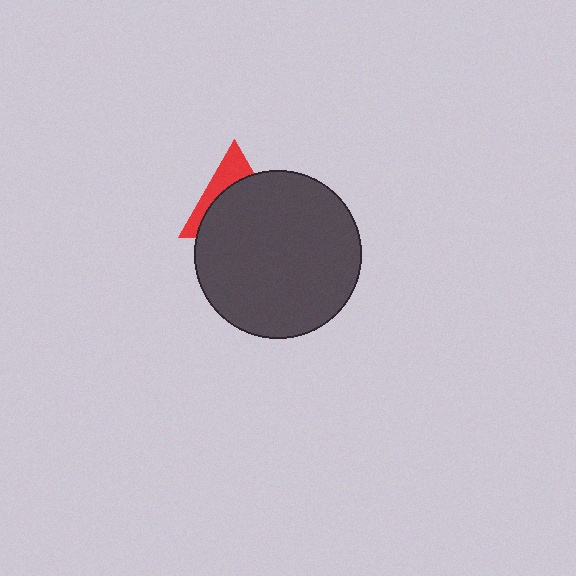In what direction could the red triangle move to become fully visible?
The red triangle could move up. That would shift it out from behind the dark gray circle entirely.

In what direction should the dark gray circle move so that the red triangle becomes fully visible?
The dark gray circle should move down. That is the shortest direction to clear the overlap and leave the red triangle fully visible.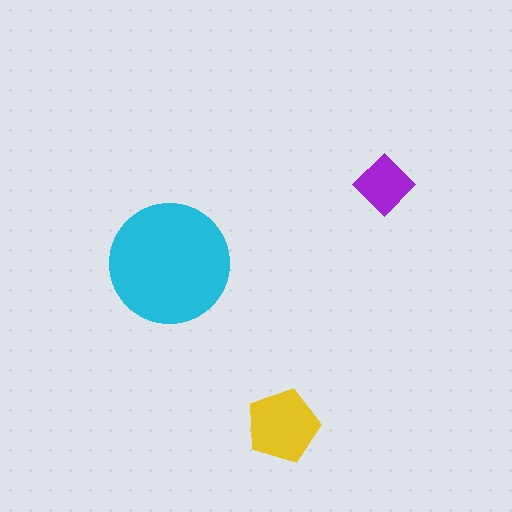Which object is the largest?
The cyan circle.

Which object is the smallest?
The purple diamond.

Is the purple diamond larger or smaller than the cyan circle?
Smaller.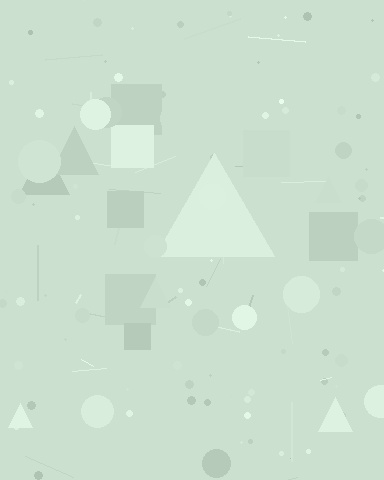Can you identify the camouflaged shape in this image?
The camouflaged shape is a triangle.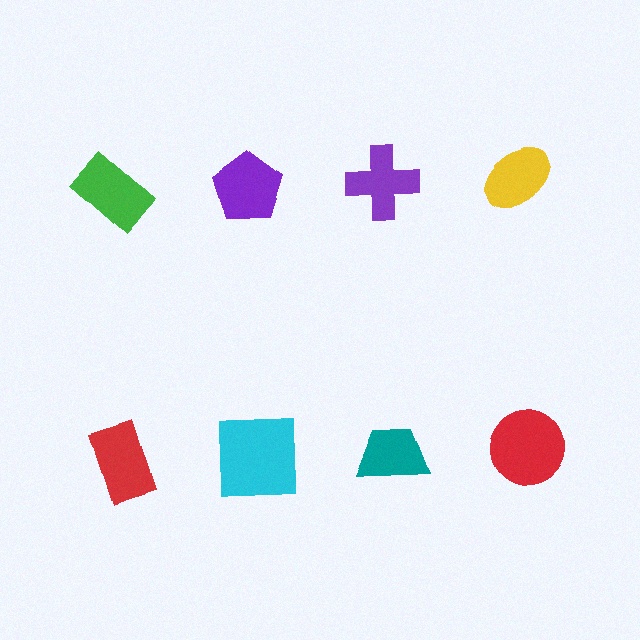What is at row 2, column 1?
A red rectangle.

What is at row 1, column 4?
A yellow ellipse.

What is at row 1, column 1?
A green rectangle.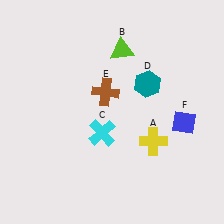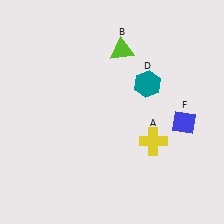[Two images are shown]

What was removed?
The cyan cross (C), the brown cross (E) were removed in Image 2.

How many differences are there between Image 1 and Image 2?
There are 2 differences between the two images.